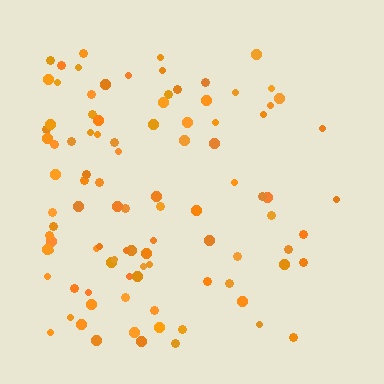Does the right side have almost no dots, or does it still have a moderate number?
Still a moderate number, just noticeably fewer than the left.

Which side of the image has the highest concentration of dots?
The left.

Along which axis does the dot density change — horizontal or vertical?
Horizontal.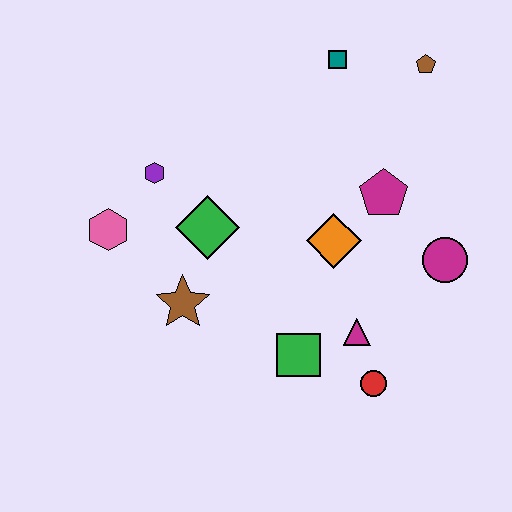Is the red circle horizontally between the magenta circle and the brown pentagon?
No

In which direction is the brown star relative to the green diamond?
The brown star is below the green diamond.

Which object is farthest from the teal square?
The red circle is farthest from the teal square.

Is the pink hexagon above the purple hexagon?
No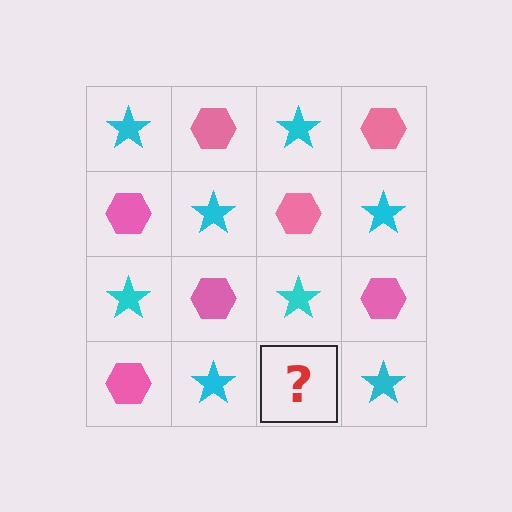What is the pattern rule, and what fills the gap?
The rule is that it alternates cyan star and pink hexagon in a checkerboard pattern. The gap should be filled with a pink hexagon.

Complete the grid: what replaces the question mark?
The question mark should be replaced with a pink hexagon.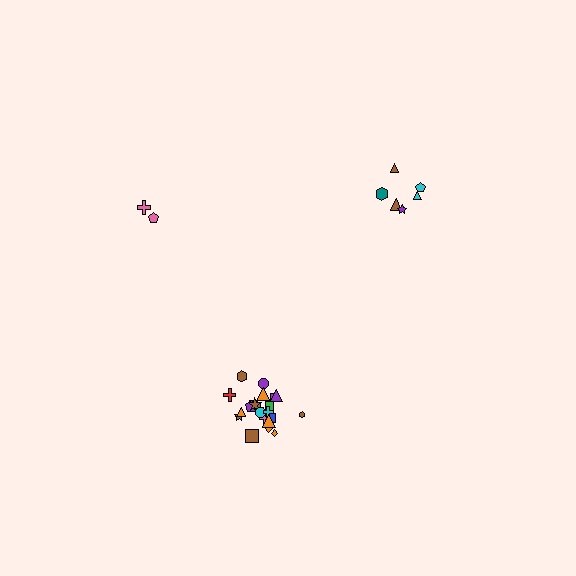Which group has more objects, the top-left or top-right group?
The top-right group.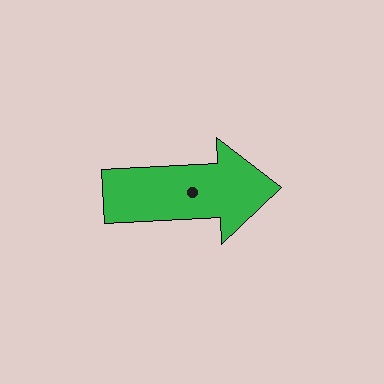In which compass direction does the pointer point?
East.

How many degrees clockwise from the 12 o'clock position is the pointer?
Approximately 87 degrees.